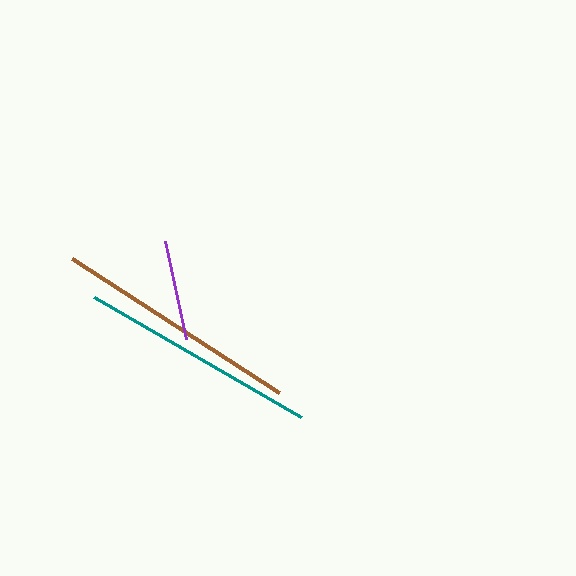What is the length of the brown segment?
The brown segment is approximately 247 pixels long.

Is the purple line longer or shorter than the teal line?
The teal line is longer than the purple line.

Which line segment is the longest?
The brown line is the longest at approximately 247 pixels.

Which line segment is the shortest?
The purple line is the shortest at approximately 100 pixels.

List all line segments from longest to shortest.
From longest to shortest: brown, teal, purple.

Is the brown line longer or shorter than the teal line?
The brown line is longer than the teal line.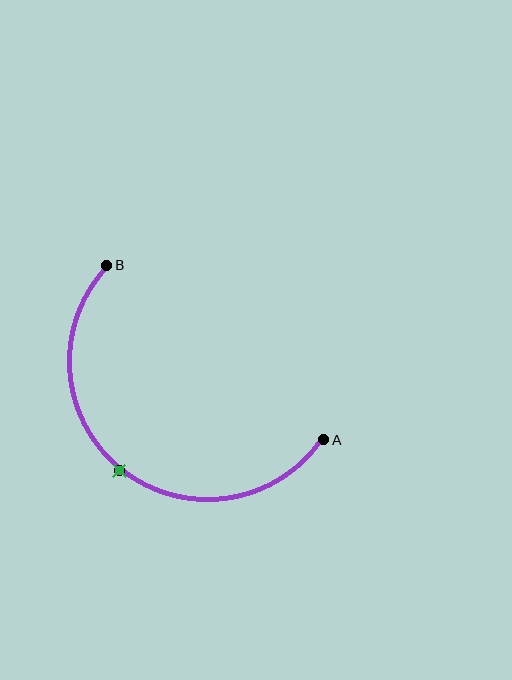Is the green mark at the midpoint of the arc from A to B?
Yes. The green mark lies on the arc at equal arc-length from both A and B — it is the arc midpoint.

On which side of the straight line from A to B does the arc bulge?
The arc bulges below and to the left of the straight line connecting A and B.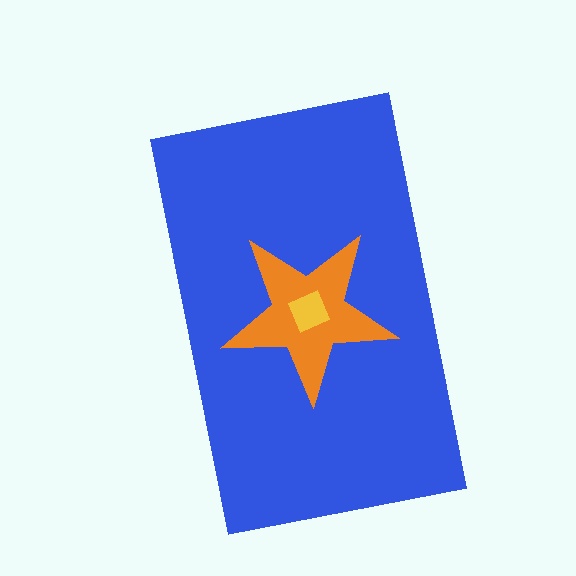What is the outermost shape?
The blue rectangle.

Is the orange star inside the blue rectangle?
Yes.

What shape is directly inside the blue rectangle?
The orange star.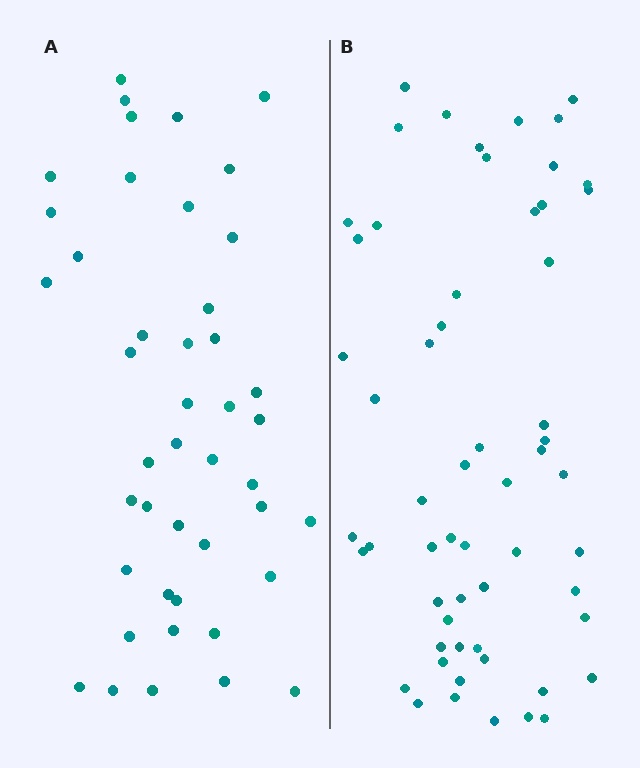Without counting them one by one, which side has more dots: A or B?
Region B (the right region) has more dots.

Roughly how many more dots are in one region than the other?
Region B has approximately 15 more dots than region A.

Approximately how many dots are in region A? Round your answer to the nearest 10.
About 40 dots. (The exact count is 44, which rounds to 40.)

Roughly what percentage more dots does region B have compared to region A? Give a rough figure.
About 30% more.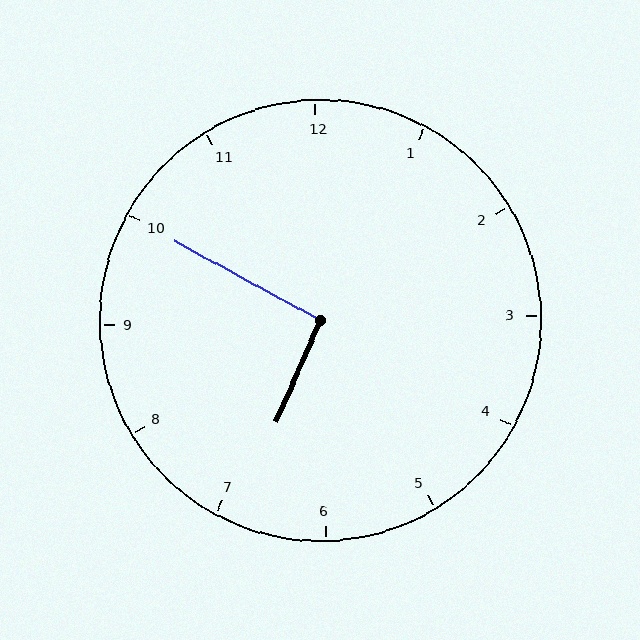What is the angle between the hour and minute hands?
Approximately 95 degrees.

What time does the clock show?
6:50.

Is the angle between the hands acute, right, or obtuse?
It is right.